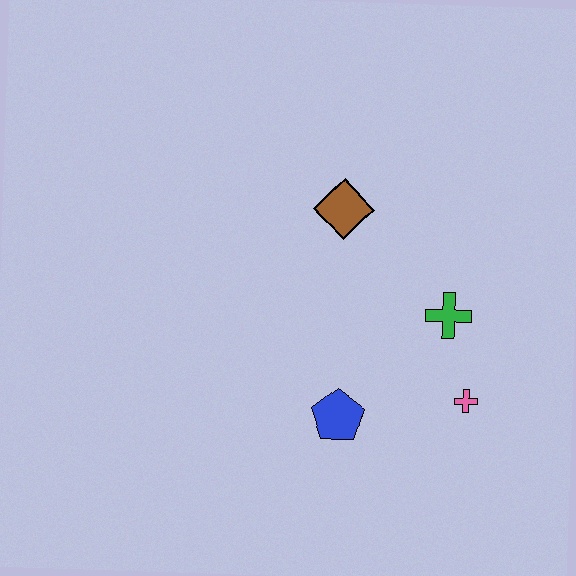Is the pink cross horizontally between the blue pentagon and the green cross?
No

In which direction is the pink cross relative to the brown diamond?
The pink cross is below the brown diamond.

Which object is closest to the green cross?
The pink cross is closest to the green cross.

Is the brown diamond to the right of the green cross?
No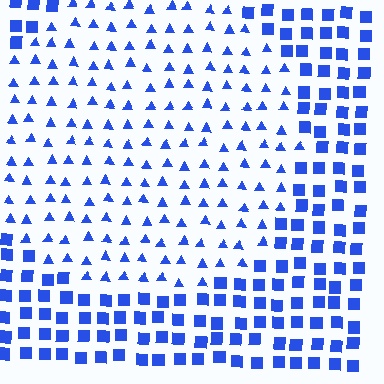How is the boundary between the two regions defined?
The boundary is defined by a change in element shape: triangles inside vs. squares outside. All elements share the same color and spacing.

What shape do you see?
I see a circle.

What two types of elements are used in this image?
The image uses triangles inside the circle region and squares outside it.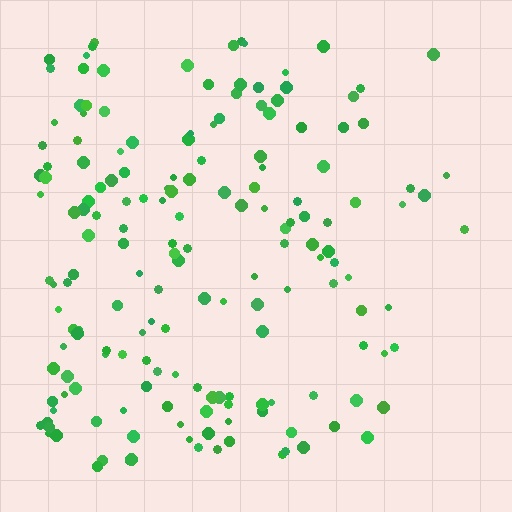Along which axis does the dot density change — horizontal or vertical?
Horizontal.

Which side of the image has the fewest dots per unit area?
The right.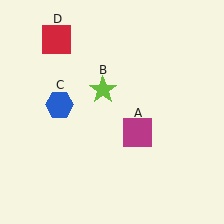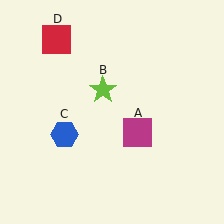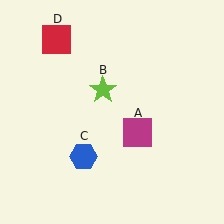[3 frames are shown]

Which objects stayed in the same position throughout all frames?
Magenta square (object A) and lime star (object B) and red square (object D) remained stationary.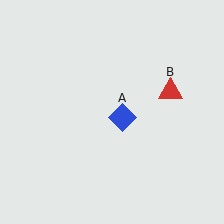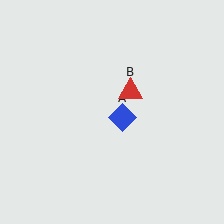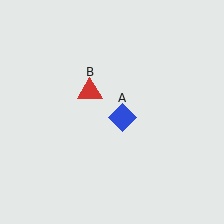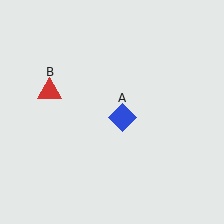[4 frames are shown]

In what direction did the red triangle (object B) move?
The red triangle (object B) moved left.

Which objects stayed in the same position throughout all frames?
Blue diamond (object A) remained stationary.